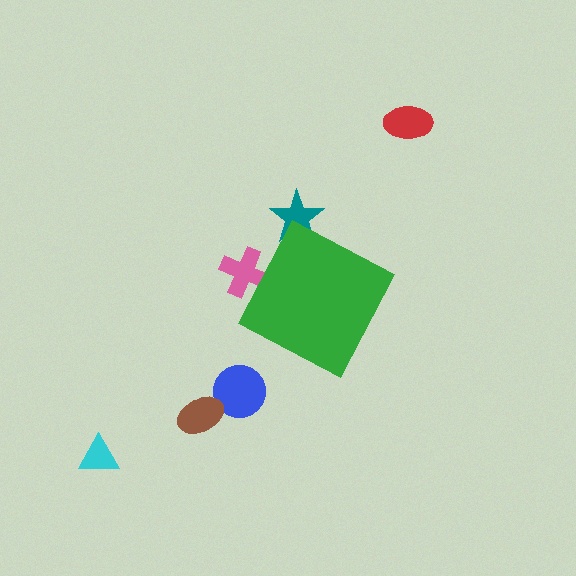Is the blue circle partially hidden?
No, the blue circle is fully visible.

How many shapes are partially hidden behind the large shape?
2 shapes are partially hidden.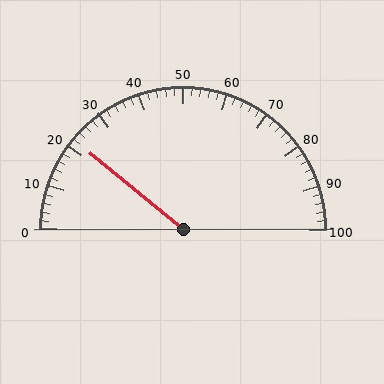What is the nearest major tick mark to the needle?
The nearest major tick mark is 20.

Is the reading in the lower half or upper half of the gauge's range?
The reading is in the lower half of the range (0 to 100).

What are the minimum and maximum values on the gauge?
The gauge ranges from 0 to 100.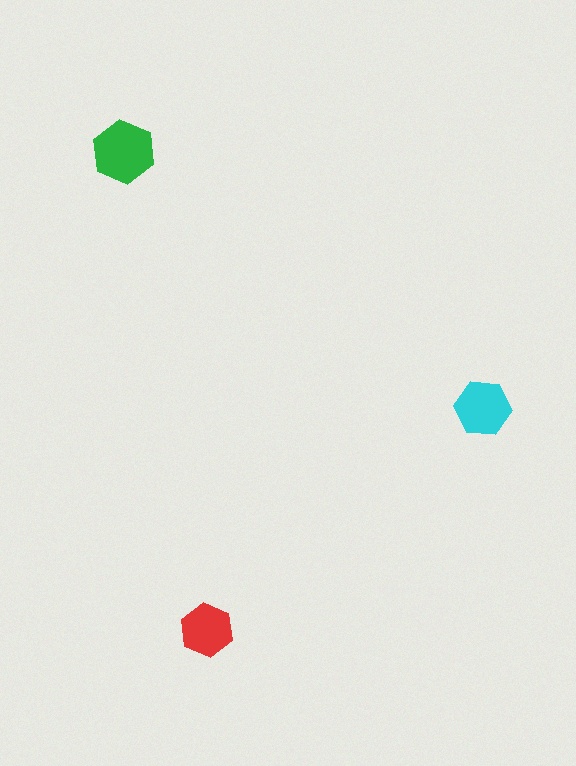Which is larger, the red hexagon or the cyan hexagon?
The cyan one.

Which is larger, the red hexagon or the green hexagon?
The green one.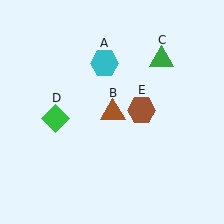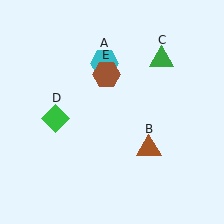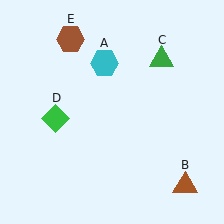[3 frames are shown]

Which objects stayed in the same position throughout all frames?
Cyan hexagon (object A) and green triangle (object C) and green diamond (object D) remained stationary.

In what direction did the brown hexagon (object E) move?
The brown hexagon (object E) moved up and to the left.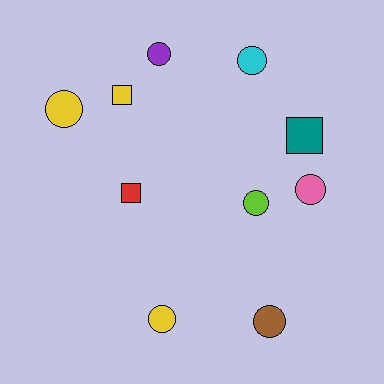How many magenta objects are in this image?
There are no magenta objects.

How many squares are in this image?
There are 3 squares.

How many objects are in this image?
There are 10 objects.